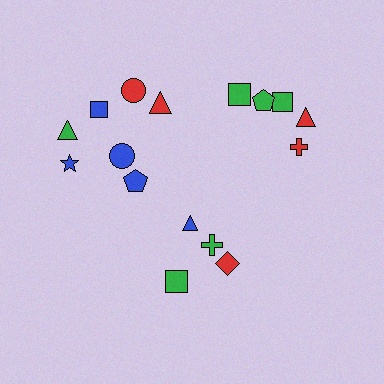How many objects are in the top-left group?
There are 7 objects.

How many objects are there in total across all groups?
There are 16 objects.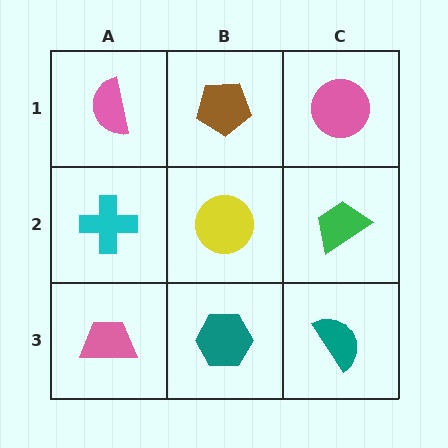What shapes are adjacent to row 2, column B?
A brown pentagon (row 1, column B), a teal hexagon (row 3, column B), a cyan cross (row 2, column A), a green trapezoid (row 2, column C).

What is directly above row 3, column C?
A green trapezoid.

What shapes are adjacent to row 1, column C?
A green trapezoid (row 2, column C), a brown pentagon (row 1, column B).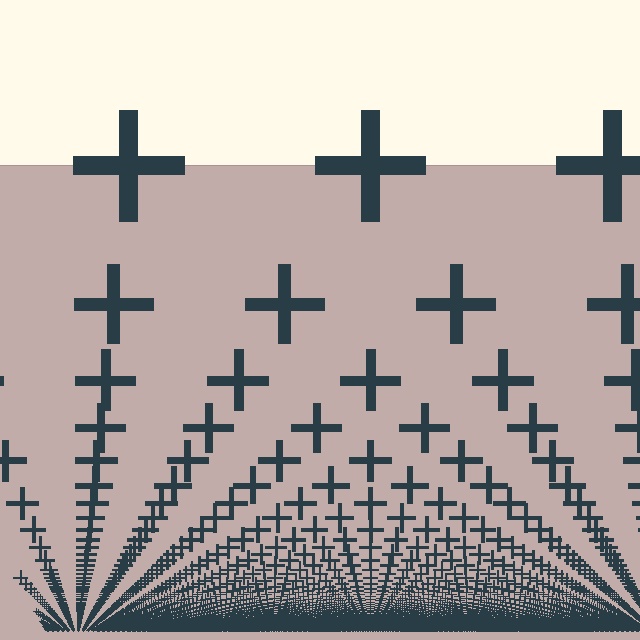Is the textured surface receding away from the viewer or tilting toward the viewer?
The surface appears to tilt toward the viewer. Texture elements get larger and sparser toward the top.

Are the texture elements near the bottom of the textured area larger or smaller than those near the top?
Smaller. The gradient is inverted — elements near the bottom are smaller and denser.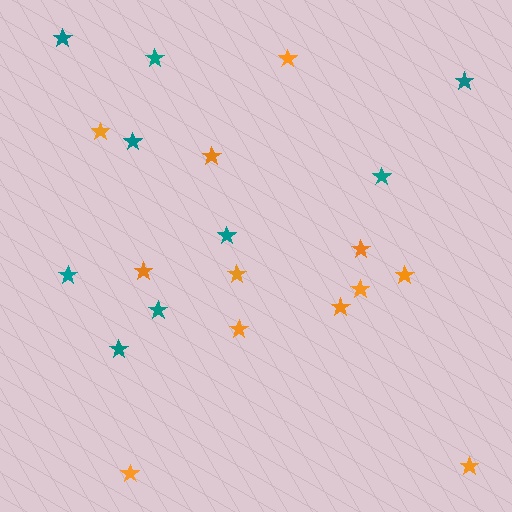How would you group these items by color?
There are 2 groups: one group of teal stars (9) and one group of orange stars (12).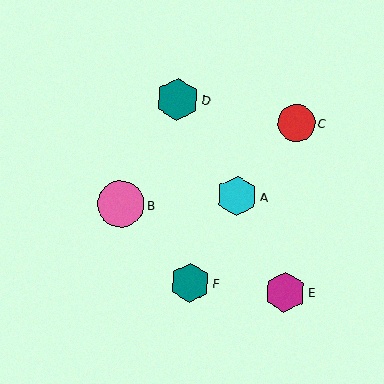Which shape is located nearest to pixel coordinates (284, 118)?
The red circle (labeled C) at (296, 123) is nearest to that location.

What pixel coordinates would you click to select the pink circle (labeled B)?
Click at (121, 204) to select the pink circle B.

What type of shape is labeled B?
Shape B is a pink circle.